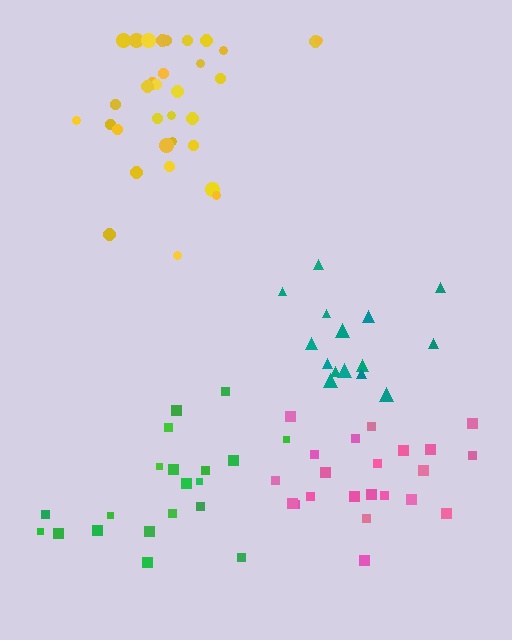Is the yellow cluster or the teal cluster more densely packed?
Teal.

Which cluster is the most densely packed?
Teal.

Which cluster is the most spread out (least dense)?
Pink.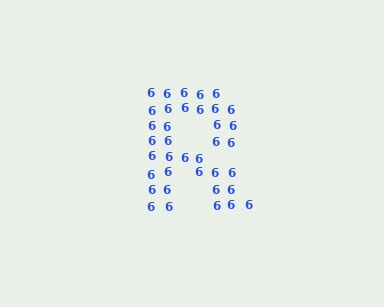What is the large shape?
The large shape is the letter R.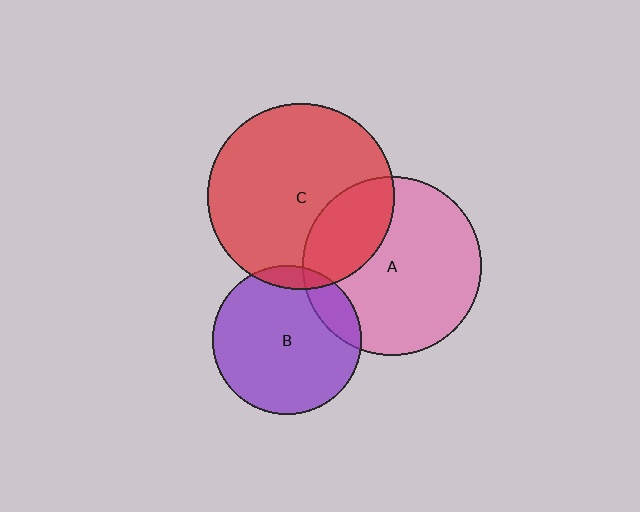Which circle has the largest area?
Circle C (red).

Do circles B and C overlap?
Yes.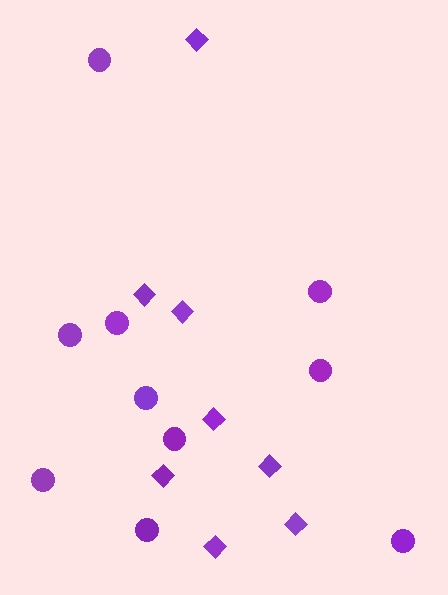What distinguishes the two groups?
There are 2 groups: one group of circles (10) and one group of diamonds (8).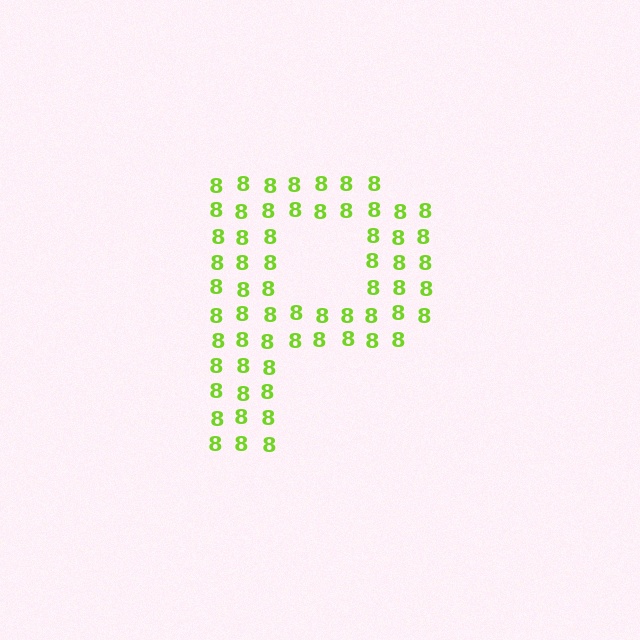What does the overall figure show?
The overall figure shows the letter P.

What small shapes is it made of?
It is made of small digit 8's.